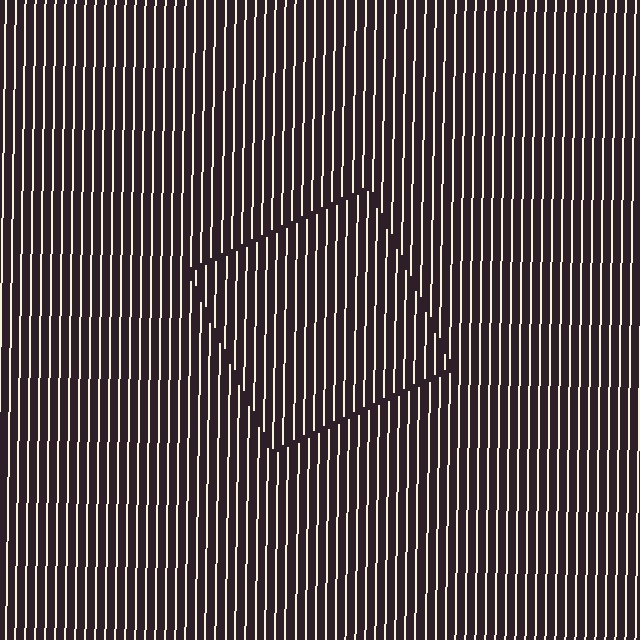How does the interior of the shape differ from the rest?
The interior of the shape contains the same grating, shifted by half a period — the contour is defined by the phase discontinuity where line-ends from the inner and outer gratings abut.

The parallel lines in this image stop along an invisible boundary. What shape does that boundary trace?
An illusory square. The interior of the shape contains the same grating, shifted by half a period — the contour is defined by the phase discontinuity where line-ends from the inner and outer gratings abut.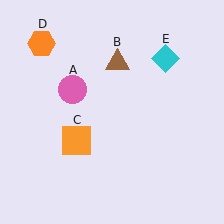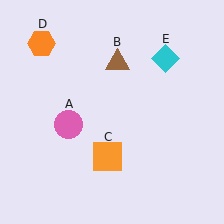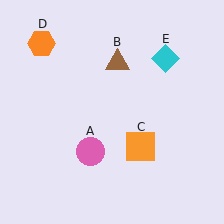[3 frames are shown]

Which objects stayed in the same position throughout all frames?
Brown triangle (object B) and orange hexagon (object D) and cyan diamond (object E) remained stationary.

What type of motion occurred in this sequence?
The pink circle (object A), orange square (object C) rotated counterclockwise around the center of the scene.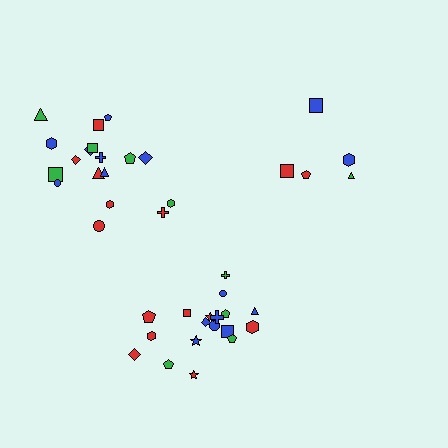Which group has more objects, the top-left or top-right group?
The top-left group.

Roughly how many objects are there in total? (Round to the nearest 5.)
Roughly 40 objects in total.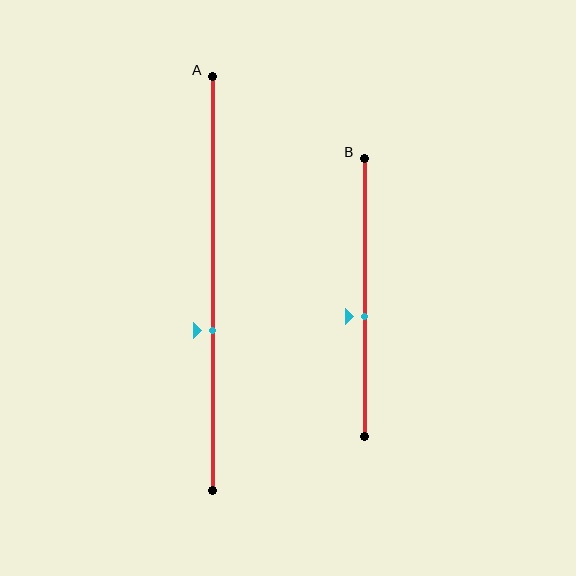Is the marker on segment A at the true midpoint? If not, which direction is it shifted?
No, the marker on segment A is shifted downward by about 11% of the segment length.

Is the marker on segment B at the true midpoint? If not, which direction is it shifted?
No, the marker on segment B is shifted downward by about 7% of the segment length.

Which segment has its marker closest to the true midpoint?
Segment B has its marker closest to the true midpoint.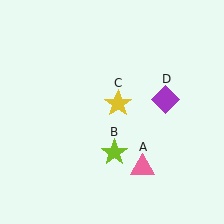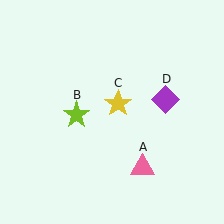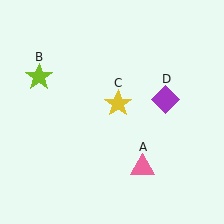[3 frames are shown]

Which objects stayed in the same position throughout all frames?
Pink triangle (object A) and yellow star (object C) and purple diamond (object D) remained stationary.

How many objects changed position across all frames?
1 object changed position: lime star (object B).